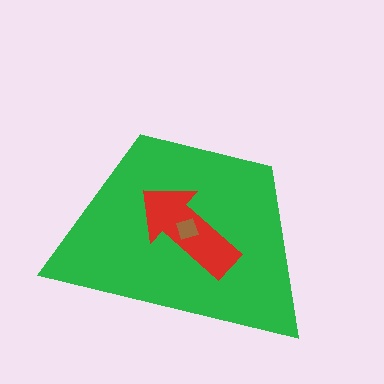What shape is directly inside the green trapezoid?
The red arrow.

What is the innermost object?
The brown square.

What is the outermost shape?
The green trapezoid.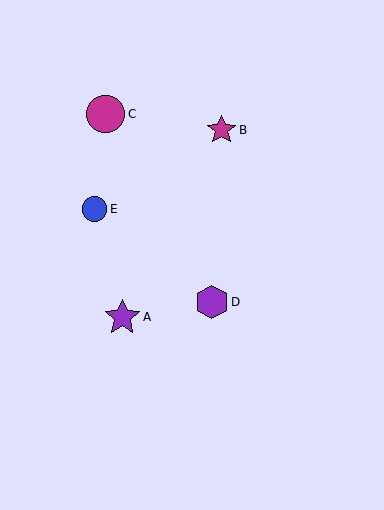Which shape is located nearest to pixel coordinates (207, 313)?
The purple hexagon (labeled D) at (212, 302) is nearest to that location.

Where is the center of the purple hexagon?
The center of the purple hexagon is at (212, 302).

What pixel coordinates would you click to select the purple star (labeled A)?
Click at (122, 317) to select the purple star A.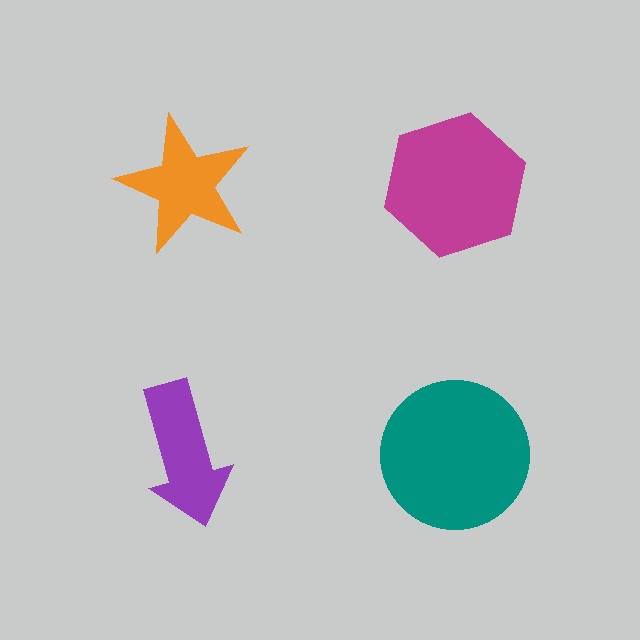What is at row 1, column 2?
A magenta hexagon.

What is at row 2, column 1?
A purple arrow.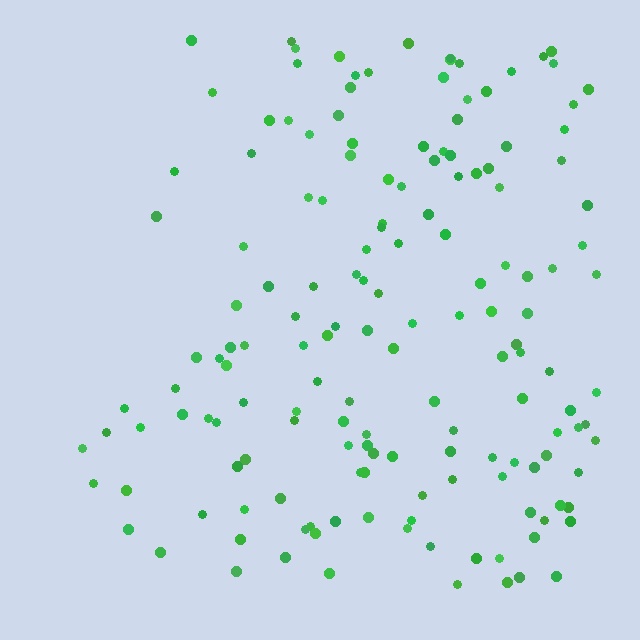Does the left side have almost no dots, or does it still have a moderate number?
Still a moderate number, just noticeably fewer than the right.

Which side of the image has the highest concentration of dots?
The right.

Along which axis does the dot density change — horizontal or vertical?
Horizontal.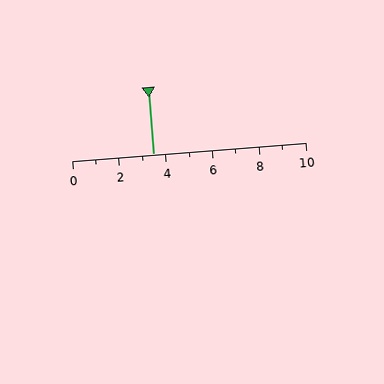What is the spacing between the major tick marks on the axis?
The major ticks are spaced 2 apart.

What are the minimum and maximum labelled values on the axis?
The axis runs from 0 to 10.